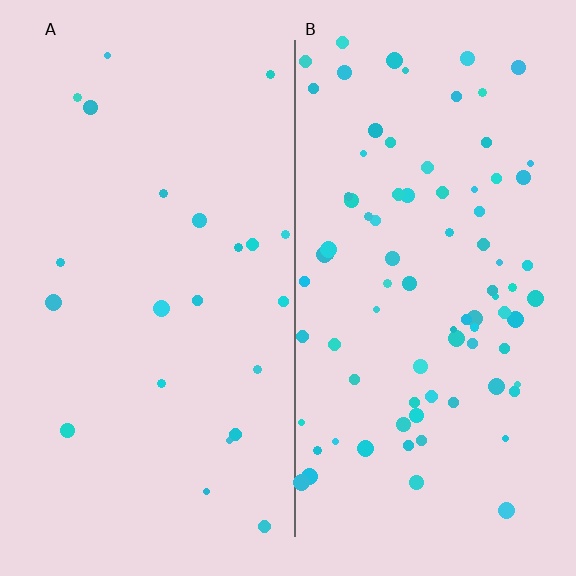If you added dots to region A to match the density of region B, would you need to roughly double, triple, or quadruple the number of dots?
Approximately quadruple.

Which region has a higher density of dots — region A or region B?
B (the right).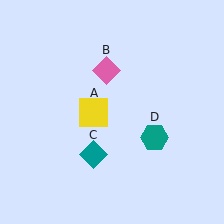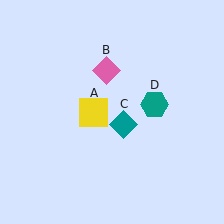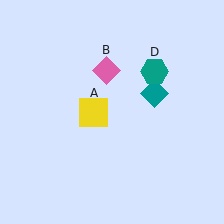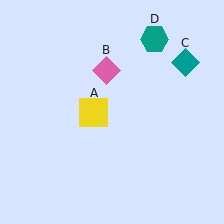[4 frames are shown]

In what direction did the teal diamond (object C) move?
The teal diamond (object C) moved up and to the right.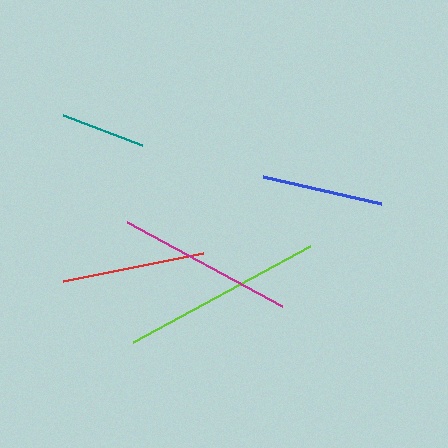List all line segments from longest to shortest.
From longest to shortest: lime, magenta, red, blue, teal.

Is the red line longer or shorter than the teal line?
The red line is longer than the teal line.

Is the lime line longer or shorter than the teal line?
The lime line is longer than the teal line.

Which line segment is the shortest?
The teal line is the shortest at approximately 85 pixels.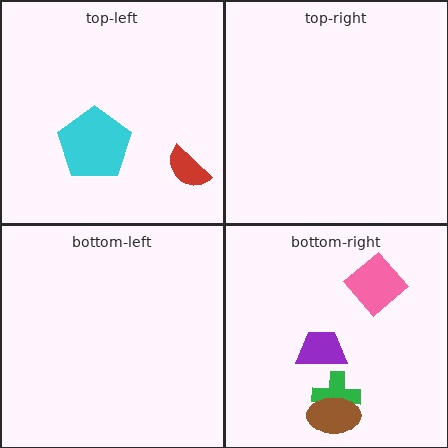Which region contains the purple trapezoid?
The bottom-right region.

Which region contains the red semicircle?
The top-left region.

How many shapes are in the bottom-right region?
4.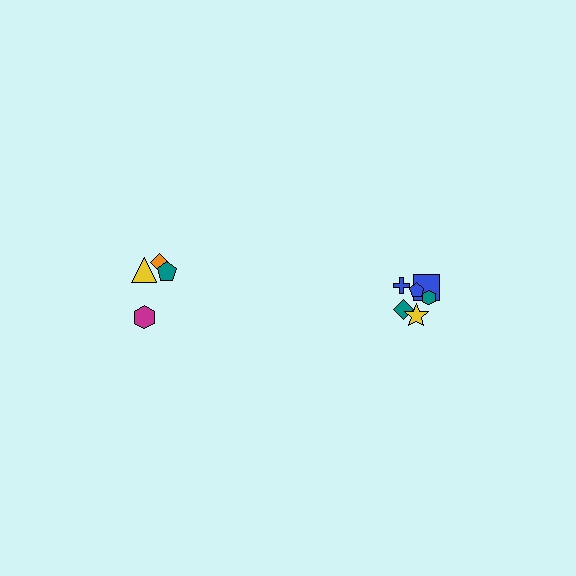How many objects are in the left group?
There are 4 objects.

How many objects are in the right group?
There are 6 objects.